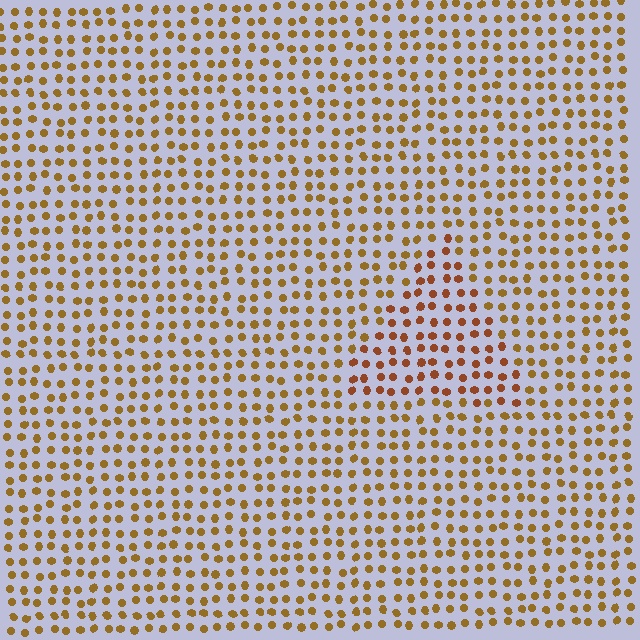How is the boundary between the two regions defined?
The boundary is defined purely by a slight shift in hue (about 22 degrees). Spacing, size, and orientation are identical on both sides.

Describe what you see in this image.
The image is filled with small brown elements in a uniform arrangement. A triangle-shaped region is visible where the elements are tinted to a slightly different hue, forming a subtle color boundary.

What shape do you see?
I see a triangle.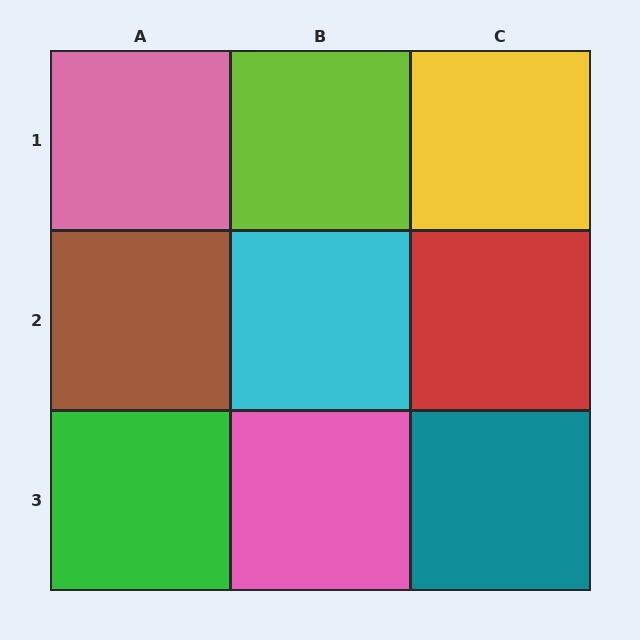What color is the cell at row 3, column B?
Pink.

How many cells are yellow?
1 cell is yellow.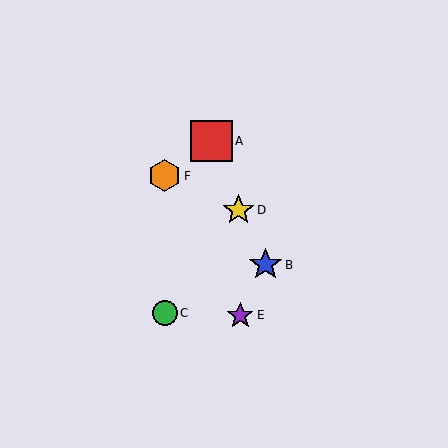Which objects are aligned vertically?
Objects C, F are aligned vertically.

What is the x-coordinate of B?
Object B is at x≈265.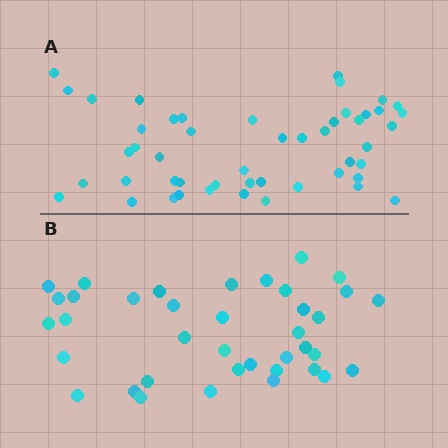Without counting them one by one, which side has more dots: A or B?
Region A (the top region) has more dots.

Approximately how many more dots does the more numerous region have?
Region A has roughly 12 or so more dots than region B.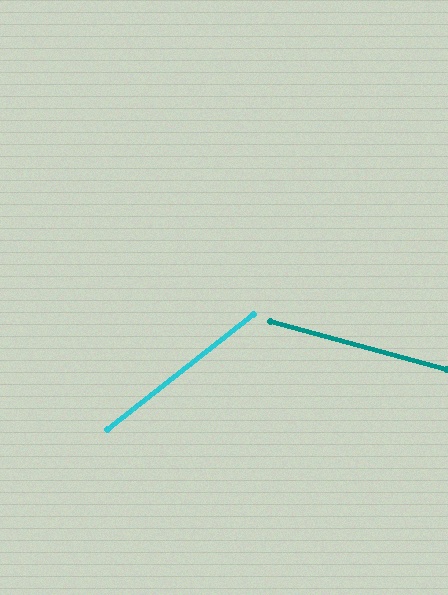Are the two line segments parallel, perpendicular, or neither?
Neither parallel nor perpendicular — they differ by about 53°.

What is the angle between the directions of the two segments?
Approximately 53 degrees.